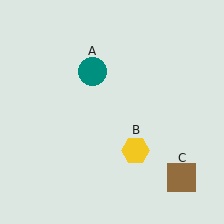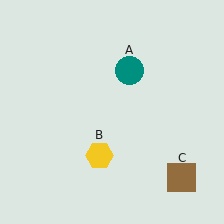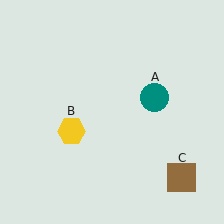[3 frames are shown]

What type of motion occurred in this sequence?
The teal circle (object A), yellow hexagon (object B) rotated clockwise around the center of the scene.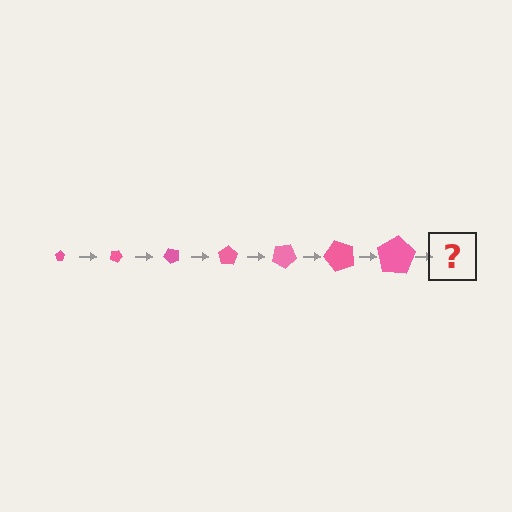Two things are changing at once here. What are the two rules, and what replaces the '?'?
The two rules are that the pentagon grows larger each step and it rotates 25 degrees each step. The '?' should be a pentagon, larger than the previous one and rotated 175 degrees from the start.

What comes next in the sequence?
The next element should be a pentagon, larger than the previous one and rotated 175 degrees from the start.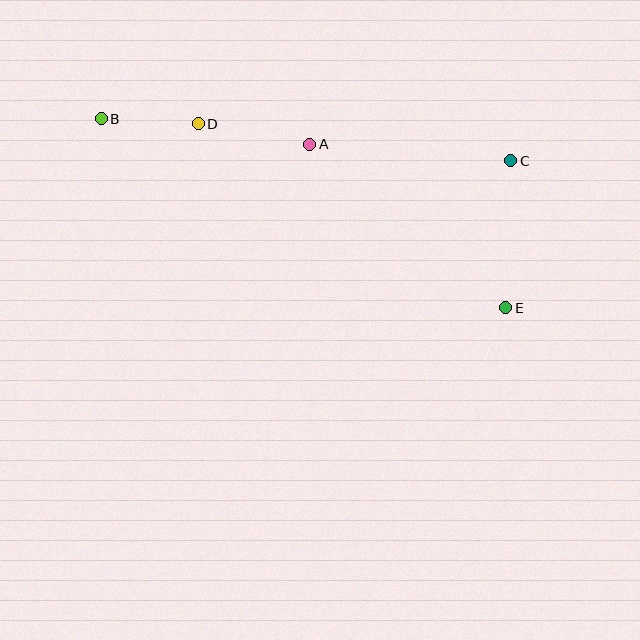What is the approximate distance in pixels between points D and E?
The distance between D and E is approximately 359 pixels.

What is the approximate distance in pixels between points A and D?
The distance between A and D is approximately 114 pixels.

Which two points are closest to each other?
Points B and D are closest to each other.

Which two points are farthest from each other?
Points B and E are farthest from each other.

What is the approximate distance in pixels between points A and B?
The distance between A and B is approximately 210 pixels.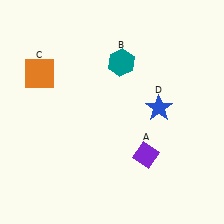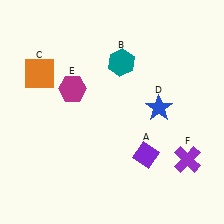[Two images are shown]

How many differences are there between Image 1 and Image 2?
There are 2 differences between the two images.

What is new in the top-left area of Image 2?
A magenta hexagon (E) was added in the top-left area of Image 2.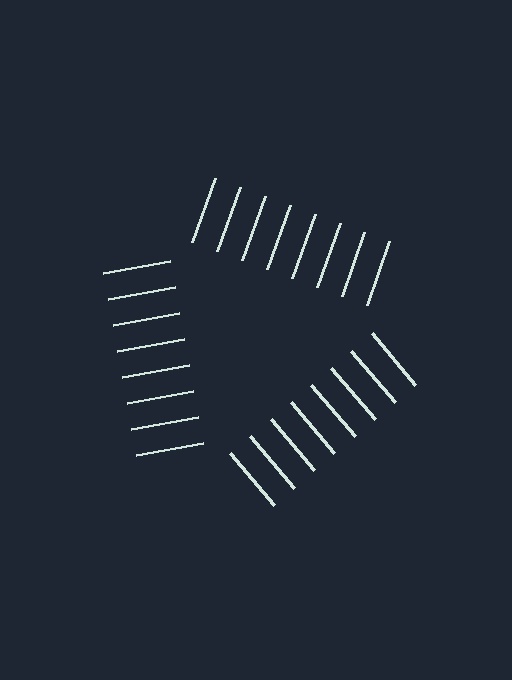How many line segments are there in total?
24 — 8 along each of the 3 edges.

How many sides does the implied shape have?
3 sides — the line-ends trace a triangle.